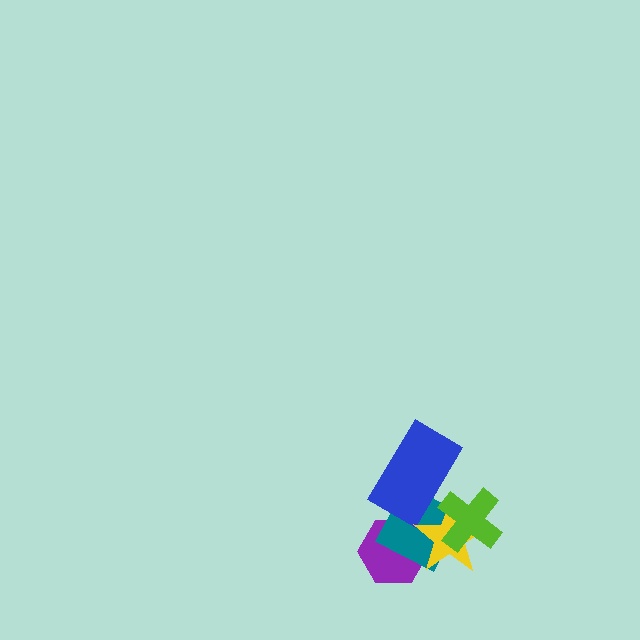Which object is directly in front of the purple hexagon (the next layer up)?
The teal diamond is directly in front of the purple hexagon.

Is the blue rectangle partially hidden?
Yes, it is partially covered by another shape.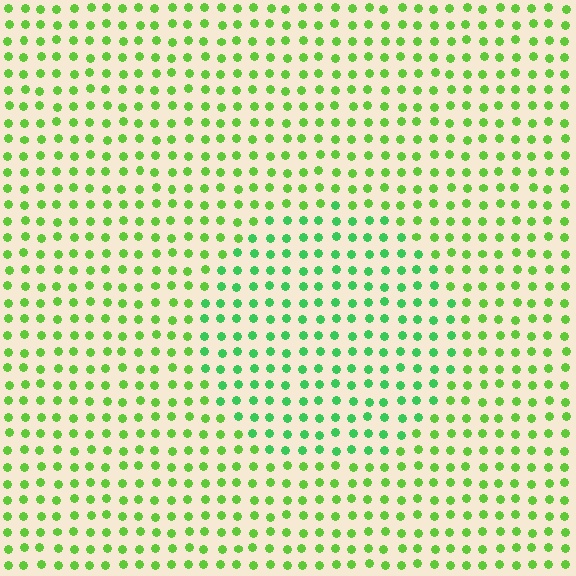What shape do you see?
I see a circle.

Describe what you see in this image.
The image is filled with small lime elements in a uniform arrangement. A circle-shaped region is visible where the elements are tinted to a slightly different hue, forming a subtle color boundary.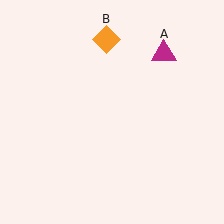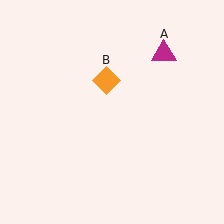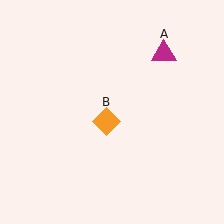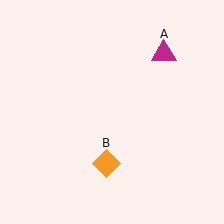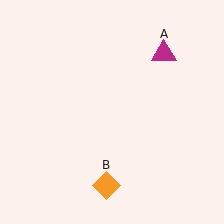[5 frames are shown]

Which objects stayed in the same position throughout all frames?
Magenta triangle (object A) remained stationary.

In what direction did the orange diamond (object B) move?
The orange diamond (object B) moved down.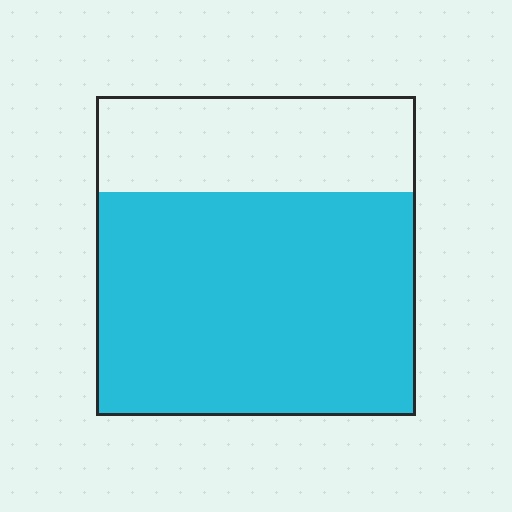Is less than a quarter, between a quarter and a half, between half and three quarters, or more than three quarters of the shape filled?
Between half and three quarters.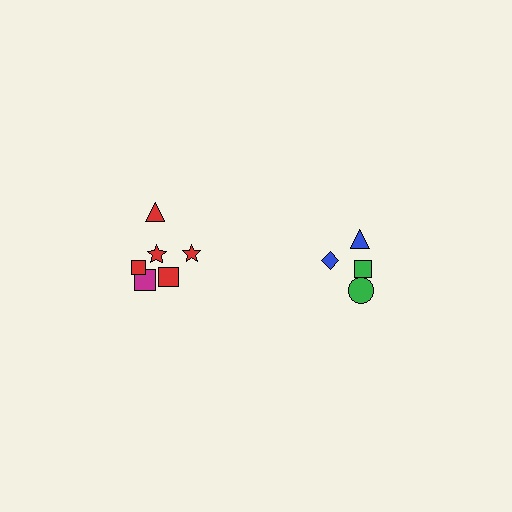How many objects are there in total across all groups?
There are 10 objects.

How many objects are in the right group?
There are 4 objects.